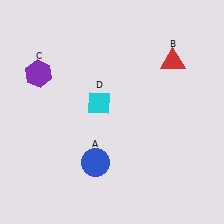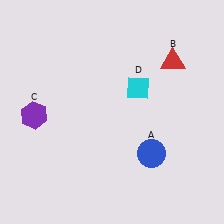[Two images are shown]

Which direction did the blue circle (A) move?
The blue circle (A) moved right.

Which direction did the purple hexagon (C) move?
The purple hexagon (C) moved down.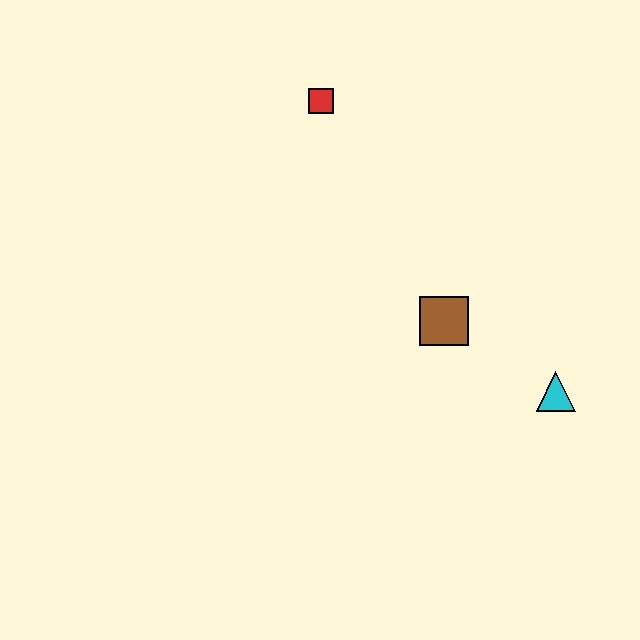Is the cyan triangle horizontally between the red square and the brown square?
No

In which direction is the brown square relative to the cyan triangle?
The brown square is to the left of the cyan triangle.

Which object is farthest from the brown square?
The red square is farthest from the brown square.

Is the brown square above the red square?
No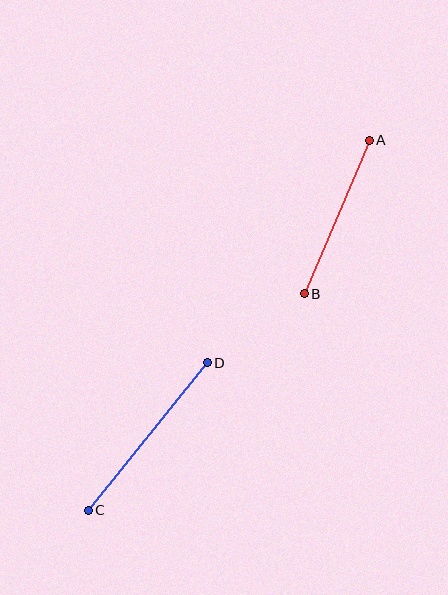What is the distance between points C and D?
The distance is approximately 189 pixels.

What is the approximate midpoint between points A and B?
The midpoint is at approximately (337, 217) pixels.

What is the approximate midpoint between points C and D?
The midpoint is at approximately (148, 437) pixels.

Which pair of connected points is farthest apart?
Points C and D are farthest apart.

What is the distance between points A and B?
The distance is approximately 167 pixels.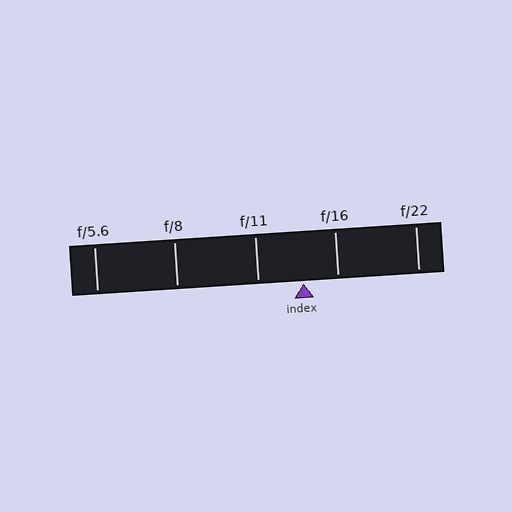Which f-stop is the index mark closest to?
The index mark is closest to f/16.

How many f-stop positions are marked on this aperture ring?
There are 5 f-stop positions marked.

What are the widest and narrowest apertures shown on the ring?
The widest aperture shown is f/5.6 and the narrowest is f/22.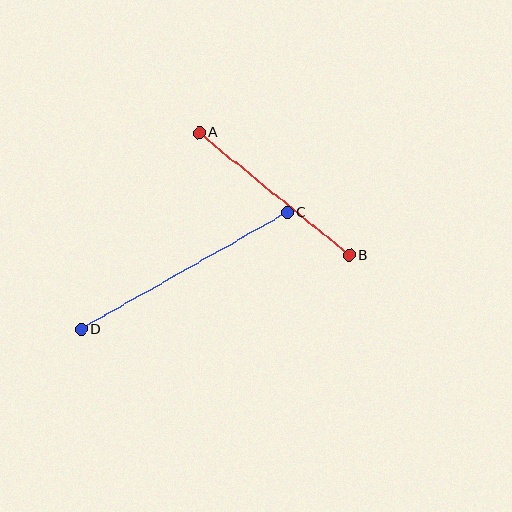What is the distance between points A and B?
The distance is approximately 194 pixels.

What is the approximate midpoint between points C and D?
The midpoint is at approximately (184, 271) pixels.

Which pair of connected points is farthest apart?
Points C and D are farthest apart.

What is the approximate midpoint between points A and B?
The midpoint is at approximately (274, 194) pixels.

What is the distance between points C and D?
The distance is approximately 237 pixels.